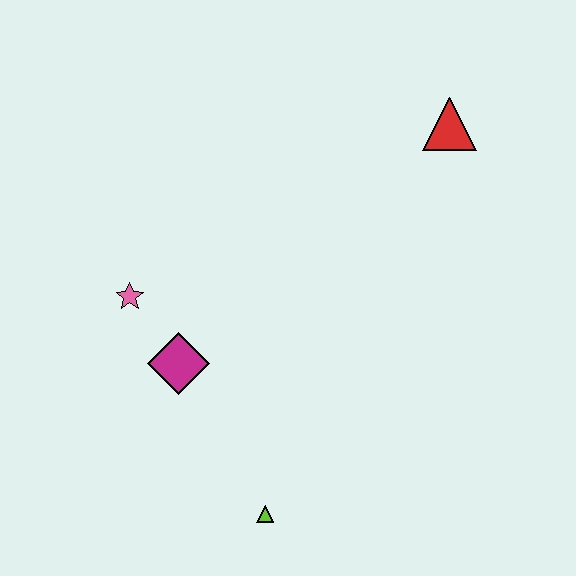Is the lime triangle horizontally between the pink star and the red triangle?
Yes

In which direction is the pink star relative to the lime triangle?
The pink star is above the lime triangle.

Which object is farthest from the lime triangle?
The red triangle is farthest from the lime triangle.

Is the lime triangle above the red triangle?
No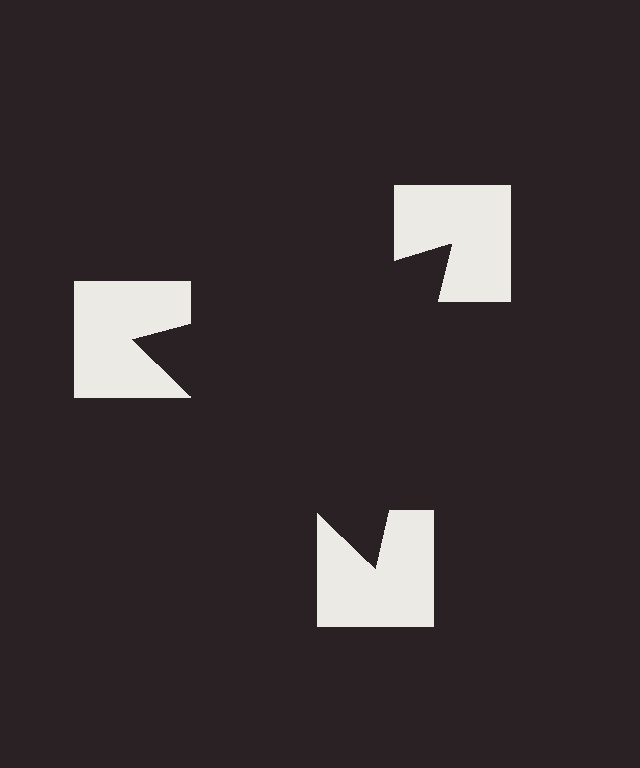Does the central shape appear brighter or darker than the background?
It typically appears slightly darker than the background, even though no actual brightness change is drawn.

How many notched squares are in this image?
There are 3 — one at each vertex of the illusory triangle.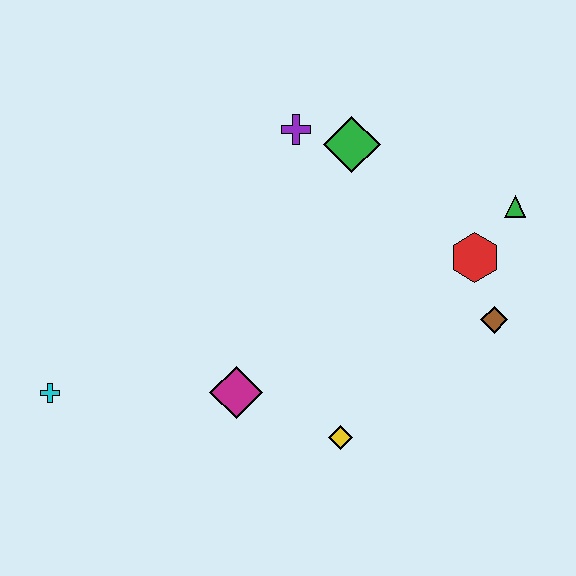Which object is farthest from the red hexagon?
The cyan cross is farthest from the red hexagon.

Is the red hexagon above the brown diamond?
Yes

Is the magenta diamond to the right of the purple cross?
No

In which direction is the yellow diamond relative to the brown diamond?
The yellow diamond is to the left of the brown diamond.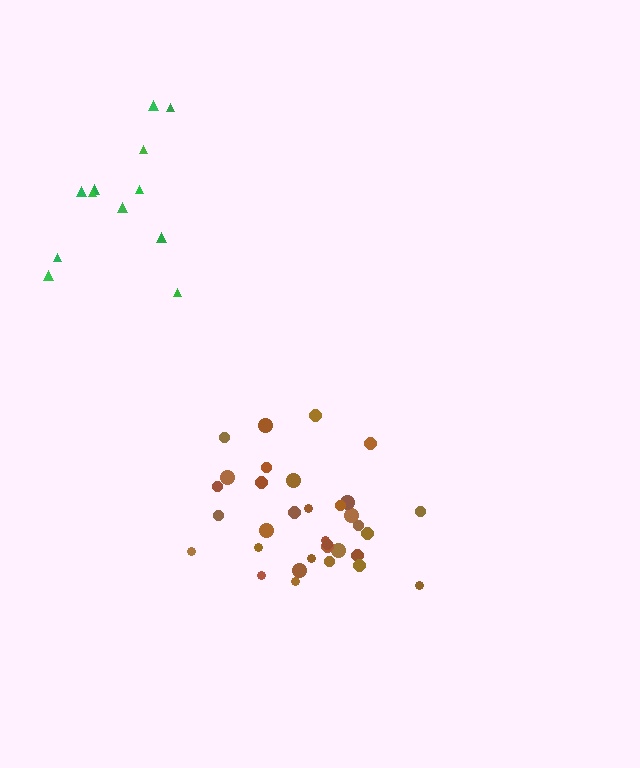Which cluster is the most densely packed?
Brown.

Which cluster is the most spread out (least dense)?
Green.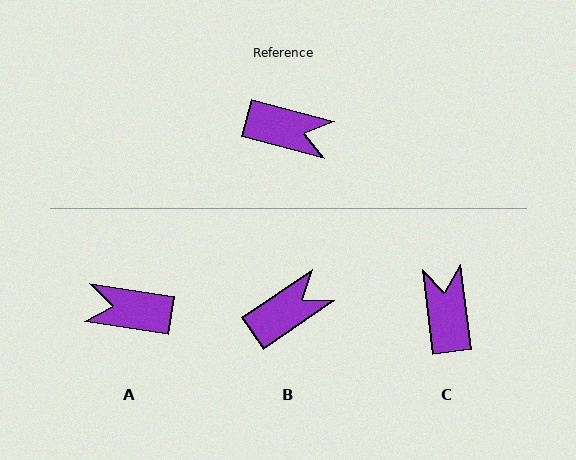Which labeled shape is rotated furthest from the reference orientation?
A, about 173 degrees away.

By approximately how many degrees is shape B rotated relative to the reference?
Approximately 49 degrees counter-clockwise.